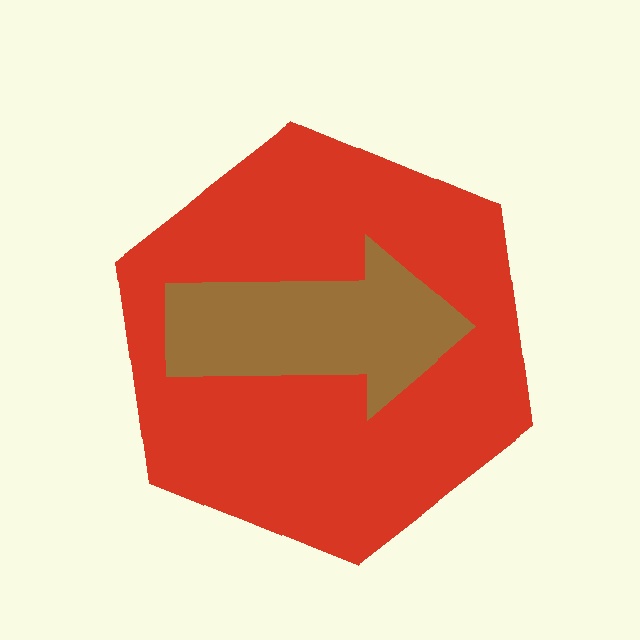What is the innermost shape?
The brown arrow.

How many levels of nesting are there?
2.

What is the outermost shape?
The red hexagon.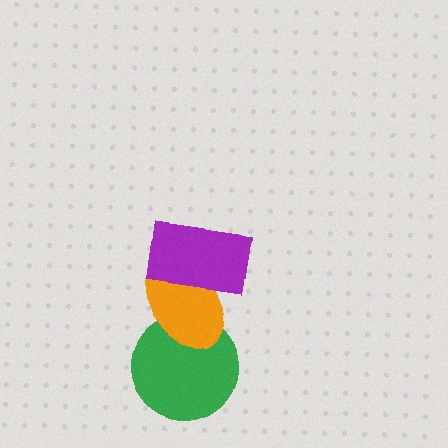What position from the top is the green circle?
The green circle is 3rd from the top.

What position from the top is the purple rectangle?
The purple rectangle is 1st from the top.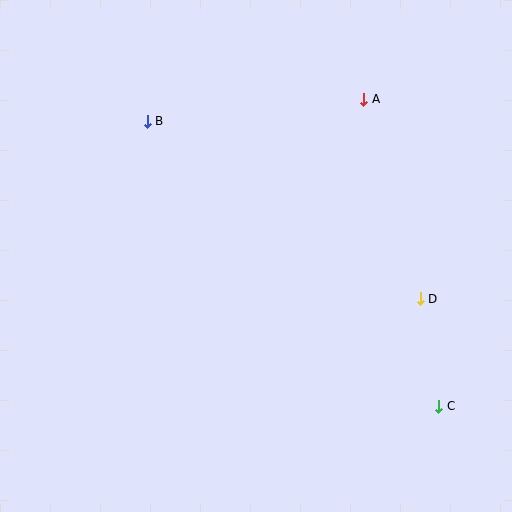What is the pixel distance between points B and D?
The distance between B and D is 326 pixels.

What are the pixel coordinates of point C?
Point C is at (439, 406).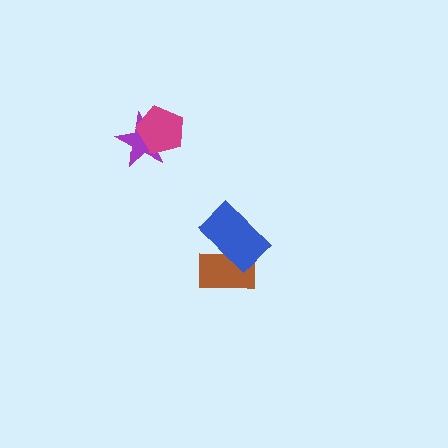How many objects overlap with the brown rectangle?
1 object overlaps with the brown rectangle.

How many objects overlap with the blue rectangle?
1 object overlaps with the blue rectangle.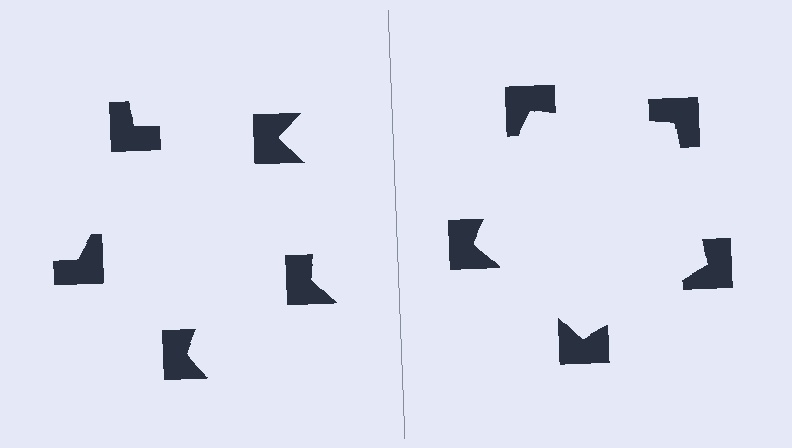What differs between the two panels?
The notched squares are positioned identically on both sides; only the wedge orientations differ. On the right they align to a pentagon; on the left they are misaligned.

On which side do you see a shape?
An illusory pentagon appears on the right side. On the left side the wedge cuts are rotated, so no coherent shape forms.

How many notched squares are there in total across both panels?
10 — 5 on each side.